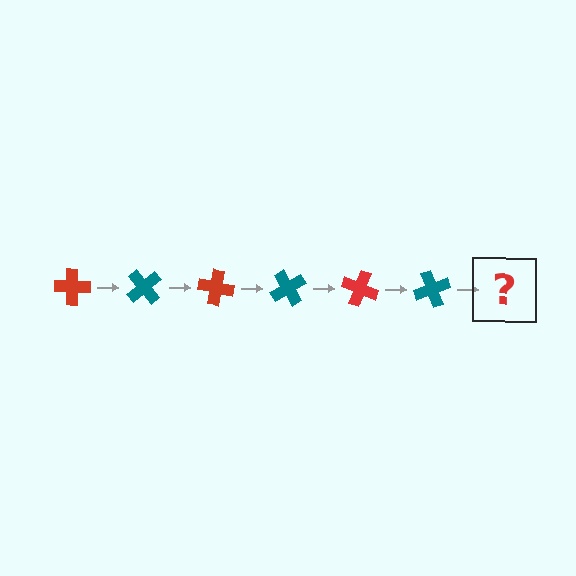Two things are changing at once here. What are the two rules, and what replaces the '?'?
The two rules are that it rotates 50 degrees each step and the color cycles through red and teal. The '?' should be a red cross, rotated 300 degrees from the start.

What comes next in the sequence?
The next element should be a red cross, rotated 300 degrees from the start.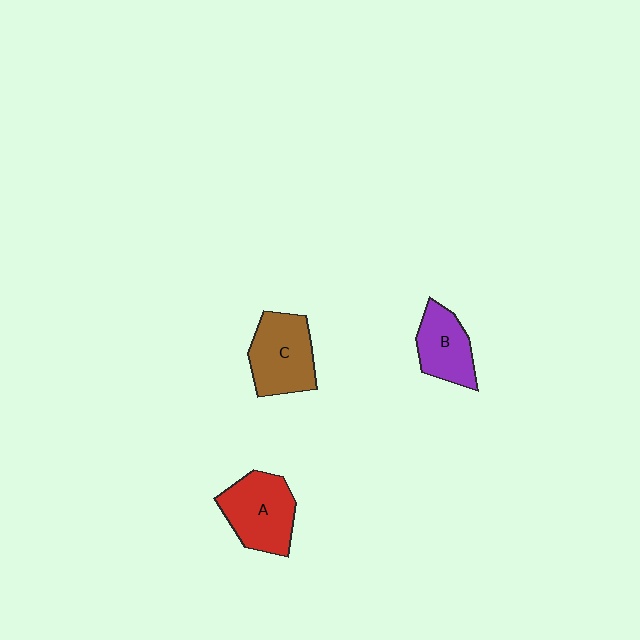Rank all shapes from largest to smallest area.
From largest to smallest: A (red), C (brown), B (purple).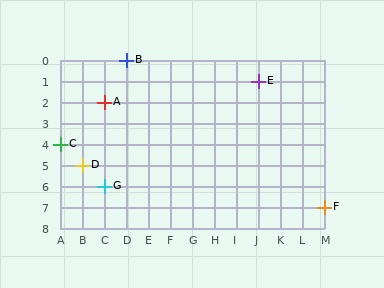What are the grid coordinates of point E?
Point E is at grid coordinates (J, 1).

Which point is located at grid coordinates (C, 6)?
Point G is at (C, 6).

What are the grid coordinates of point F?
Point F is at grid coordinates (M, 7).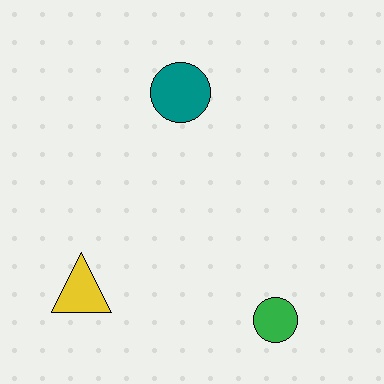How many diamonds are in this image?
There are no diamonds.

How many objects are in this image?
There are 3 objects.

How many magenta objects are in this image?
There are no magenta objects.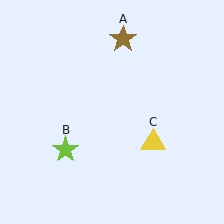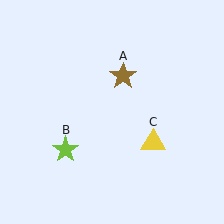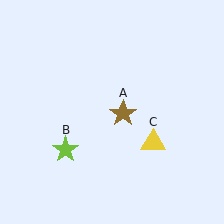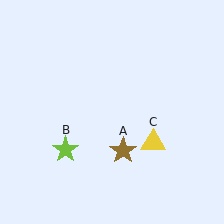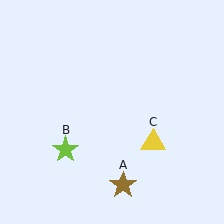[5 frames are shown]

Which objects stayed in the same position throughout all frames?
Lime star (object B) and yellow triangle (object C) remained stationary.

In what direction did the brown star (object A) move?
The brown star (object A) moved down.